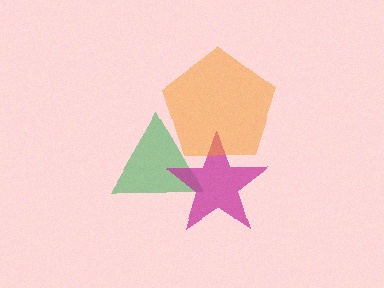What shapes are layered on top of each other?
The layered shapes are: a green triangle, a magenta star, an orange pentagon.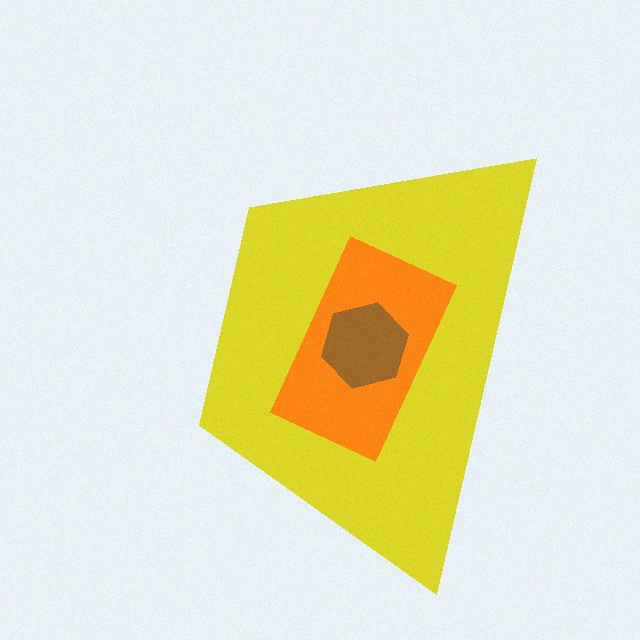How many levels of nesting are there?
3.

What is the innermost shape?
The brown hexagon.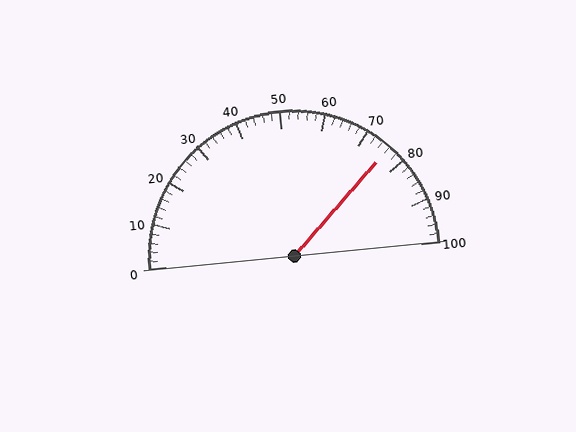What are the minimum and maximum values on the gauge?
The gauge ranges from 0 to 100.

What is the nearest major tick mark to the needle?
The nearest major tick mark is 80.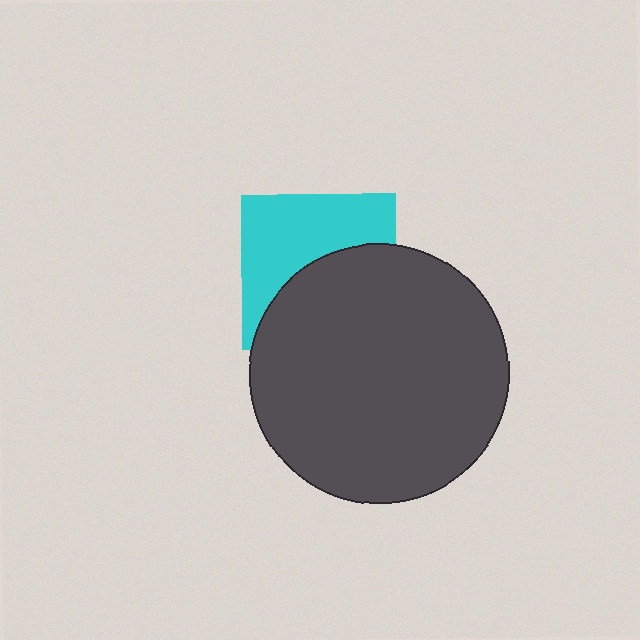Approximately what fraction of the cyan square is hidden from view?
Roughly 50% of the cyan square is hidden behind the dark gray circle.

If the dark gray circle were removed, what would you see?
You would see the complete cyan square.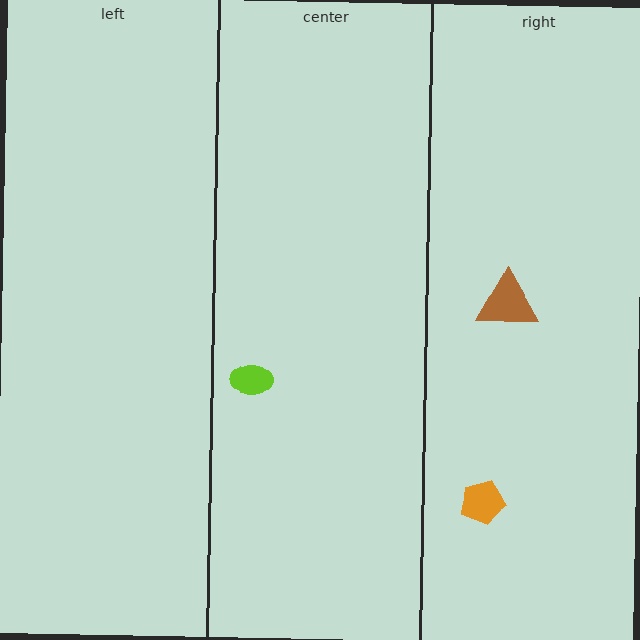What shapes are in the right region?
The brown triangle, the orange pentagon.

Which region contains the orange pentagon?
The right region.